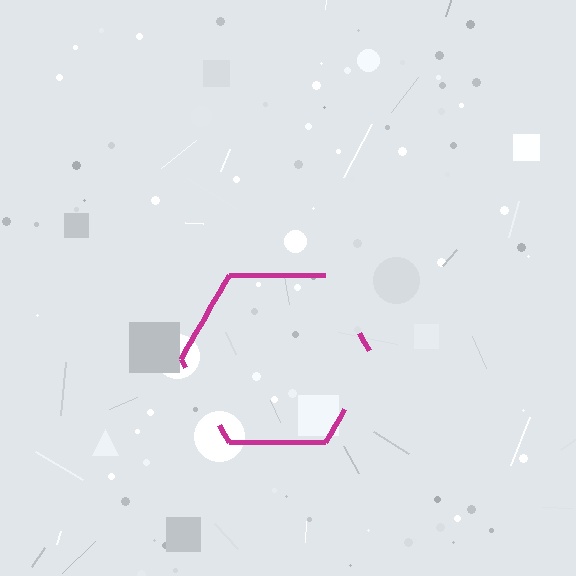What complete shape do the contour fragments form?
The contour fragments form a hexagon.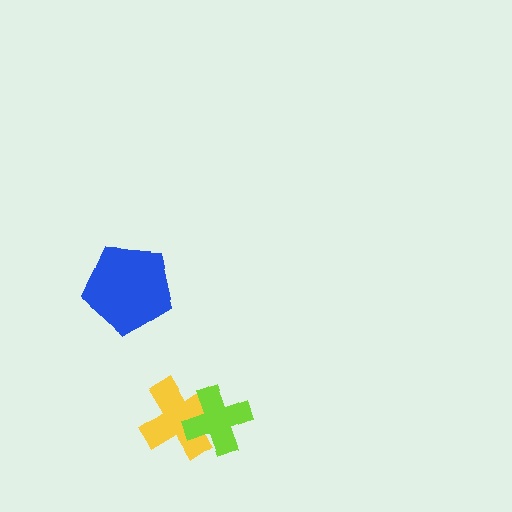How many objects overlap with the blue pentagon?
0 objects overlap with the blue pentagon.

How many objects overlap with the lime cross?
1 object overlaps with the lime cross.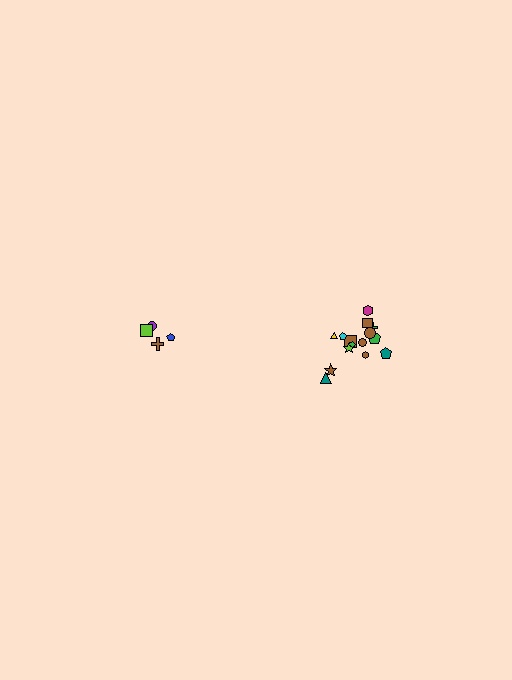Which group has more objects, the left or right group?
The right group.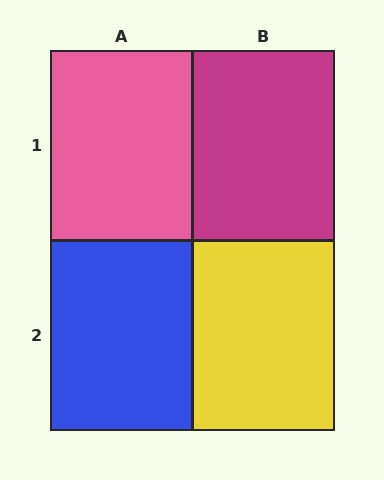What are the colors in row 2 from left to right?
Blue, yellow.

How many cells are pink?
1 cell is pink.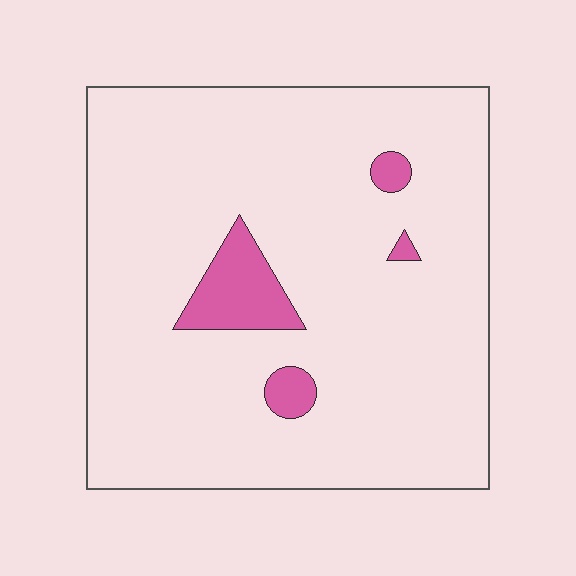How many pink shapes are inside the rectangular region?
4.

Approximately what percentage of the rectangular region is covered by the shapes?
Approximately 5%.